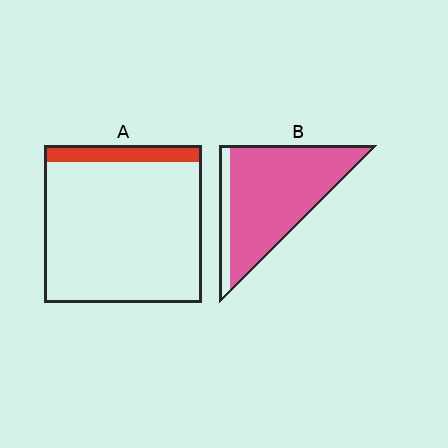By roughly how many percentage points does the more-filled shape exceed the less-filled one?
By roughly 75 percentage points (B over A).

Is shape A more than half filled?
No.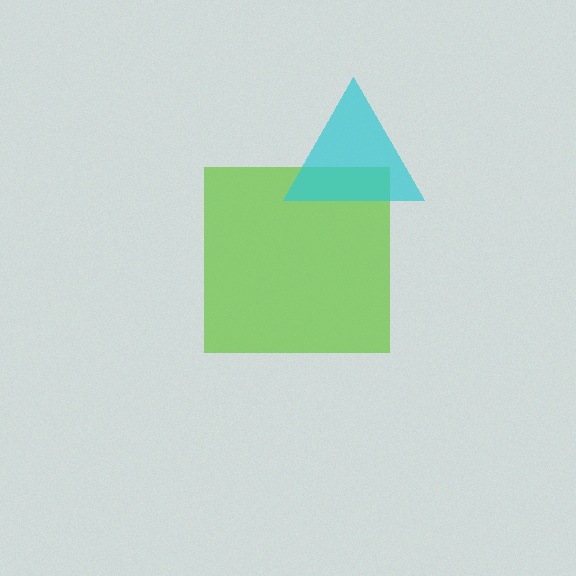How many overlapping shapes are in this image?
There are 2 overlapping shapes in the image.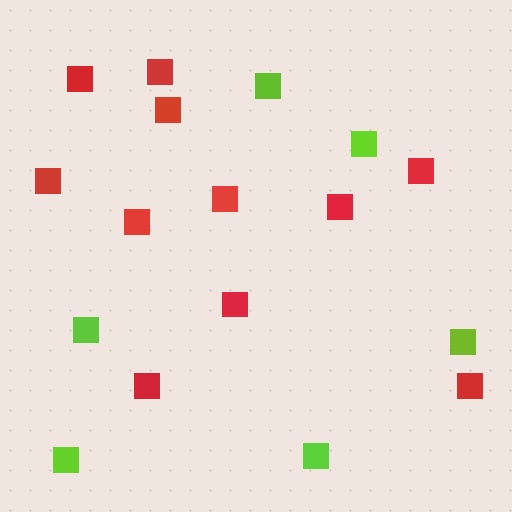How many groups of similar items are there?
There are 2 groups: one group of red squares (11) and one group of lime squares (6).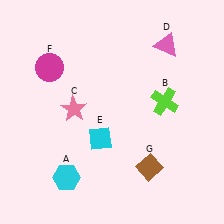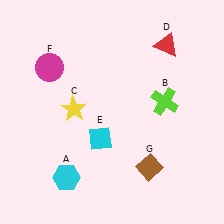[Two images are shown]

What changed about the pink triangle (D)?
In Image 1, D is pink. In Image 2, it changed to red.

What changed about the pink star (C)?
In Image 1, C is pink. In Image 2, it changed to yellow.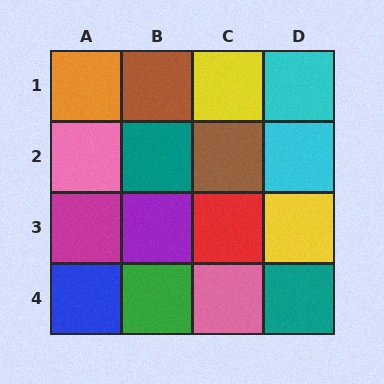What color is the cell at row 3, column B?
Purple.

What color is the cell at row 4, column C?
Pink.